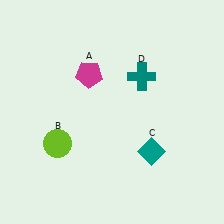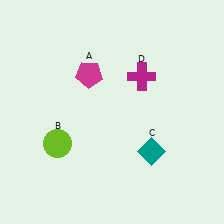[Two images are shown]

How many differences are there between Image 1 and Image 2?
There is 1 difference between the two images.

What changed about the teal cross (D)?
In Image 1, D is teal. In Image 2, it changed to magenta.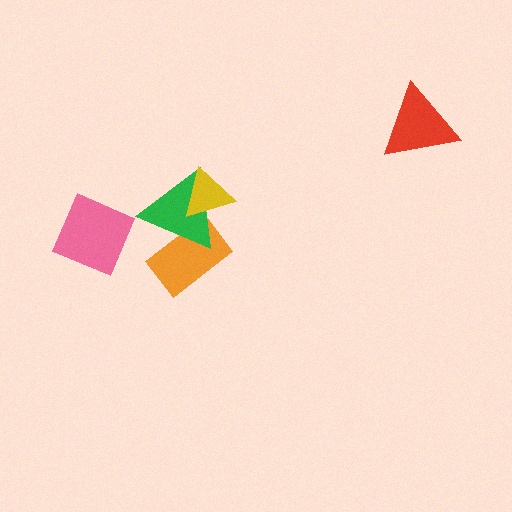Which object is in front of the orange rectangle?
The green triangle is in front of the orange rectangle.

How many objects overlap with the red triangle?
0 objects overlap with the red triangle.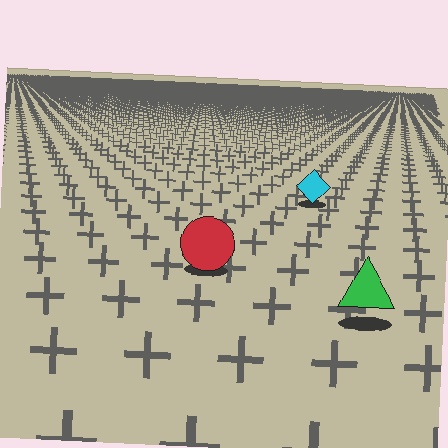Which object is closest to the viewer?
The green triangle is closest. The texture marks near it are larger and more spread out.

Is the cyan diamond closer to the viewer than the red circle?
No. The red circle is closer — you can tell from the texture gradient: the ground texture is coarser near it.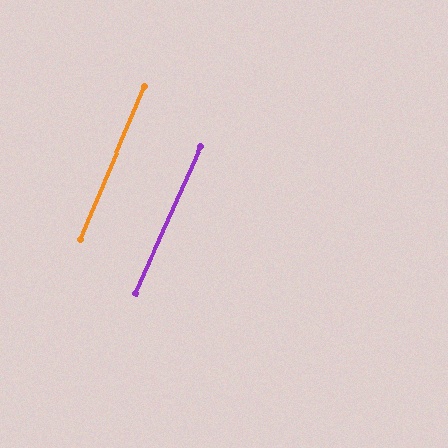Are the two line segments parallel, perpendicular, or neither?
Parallel — their directions differ by only 1.7°.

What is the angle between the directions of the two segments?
Approximately 2 degrees.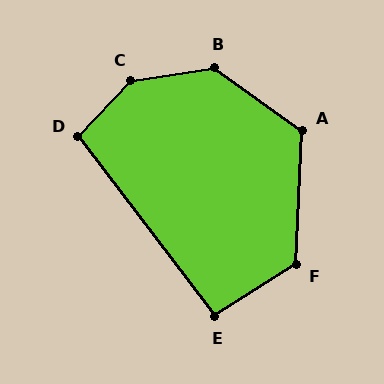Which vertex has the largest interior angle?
C, at approximately 143 degrees.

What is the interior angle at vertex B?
Approximately 135 degrees (obtuse).